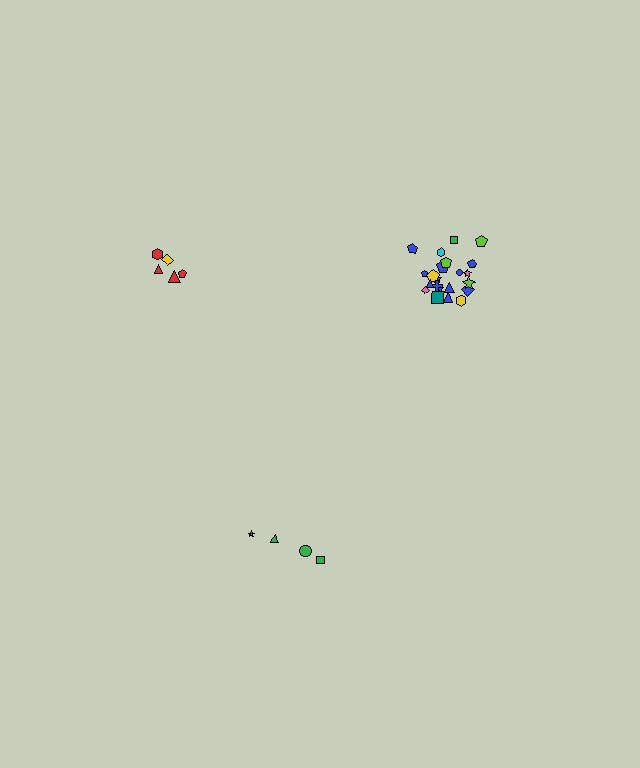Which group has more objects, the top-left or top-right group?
The top-right group.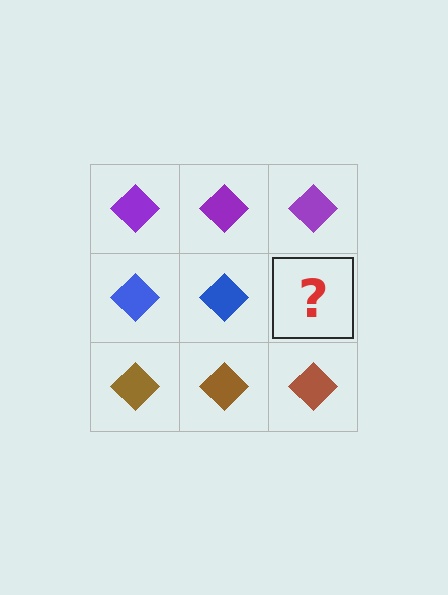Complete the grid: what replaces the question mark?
The question mark should be replaced with a blue diamond.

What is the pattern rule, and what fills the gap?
The rule is that each row has a consistent color. The gap should be filled with a blue diamond.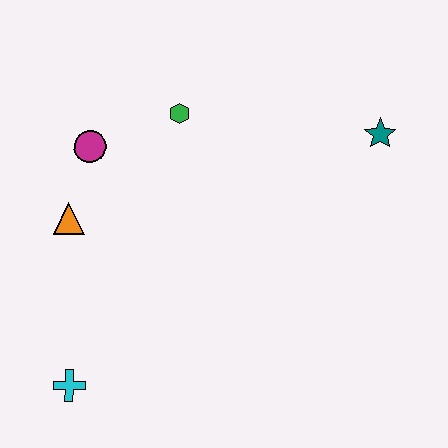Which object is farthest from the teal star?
The cyan cross is farthest from the teal star.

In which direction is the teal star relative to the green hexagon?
The teal star is to the right of the green hexagon.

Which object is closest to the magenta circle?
The orange triangle is closest to the magenta circle.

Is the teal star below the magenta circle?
No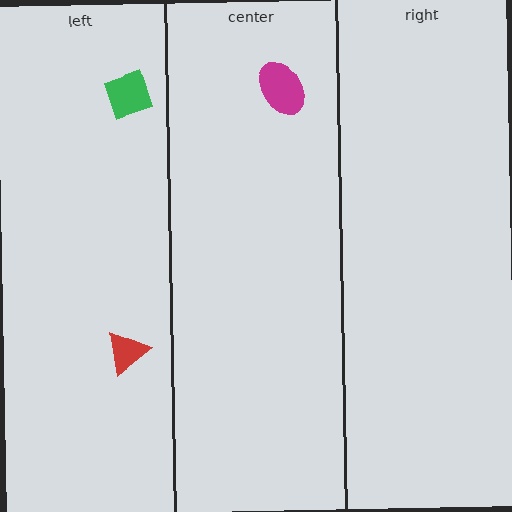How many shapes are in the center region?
1.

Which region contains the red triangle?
The left region.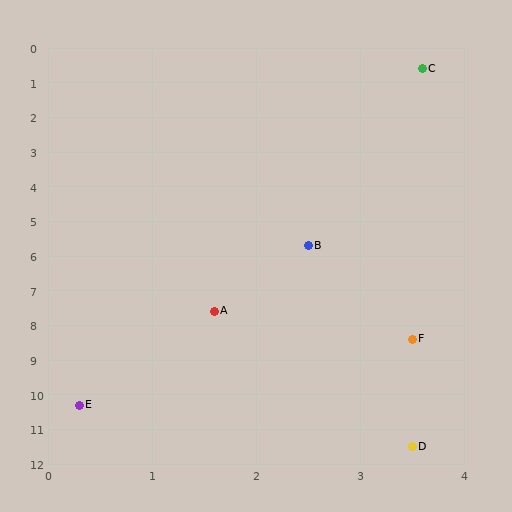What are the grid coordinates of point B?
Point B is at approximately (2.5, 5.7).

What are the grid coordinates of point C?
Point C is at approximately (3.6, 0.6).